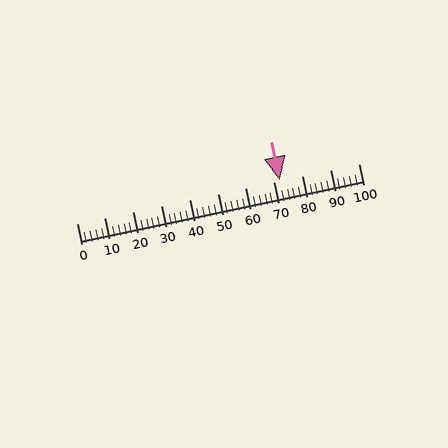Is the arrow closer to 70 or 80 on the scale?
The arrow is closer to 70.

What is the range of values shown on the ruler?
The ruler shows values from 0 to 100.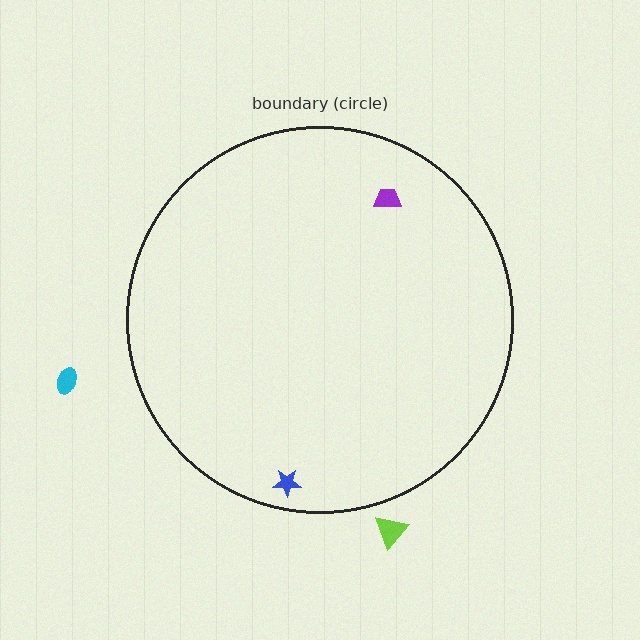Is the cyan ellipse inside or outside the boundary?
Outside.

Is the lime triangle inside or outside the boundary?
Outside.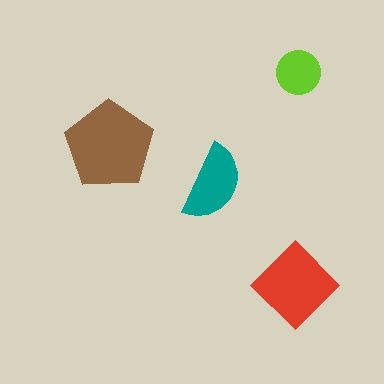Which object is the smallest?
The lime circle.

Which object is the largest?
The brown pentagon.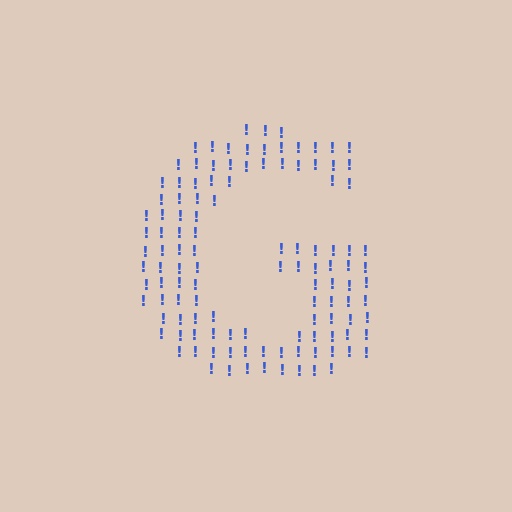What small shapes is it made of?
It is made of small exclamation marks.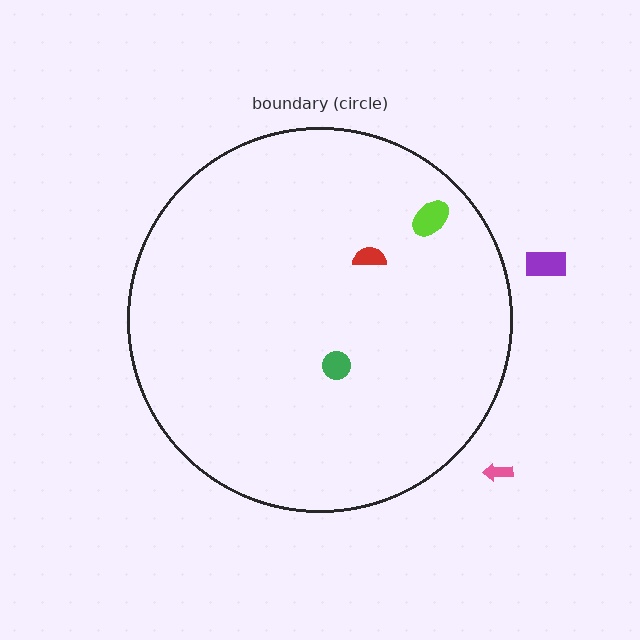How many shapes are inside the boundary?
3 inside, 2 outside.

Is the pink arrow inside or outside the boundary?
Outside.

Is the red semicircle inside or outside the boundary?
Inside.